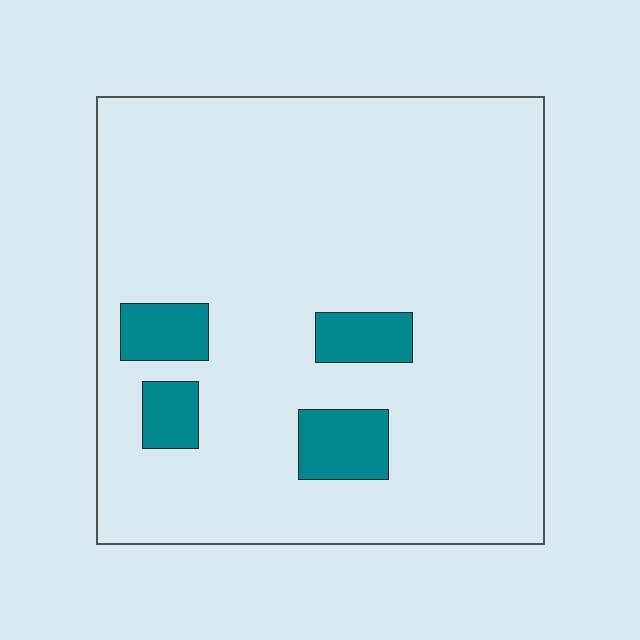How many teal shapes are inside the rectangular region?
4.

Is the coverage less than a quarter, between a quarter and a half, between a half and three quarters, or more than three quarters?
Less than a quarter.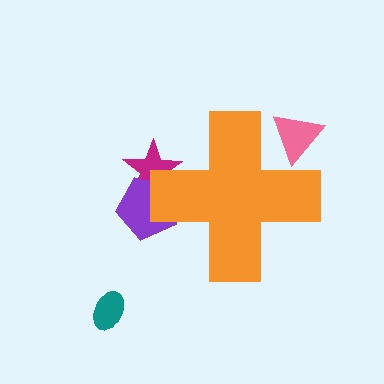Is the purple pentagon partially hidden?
Yes, the purple pentagon is partially hidden behind the orange cross.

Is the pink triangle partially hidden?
Yes, the pink triangle is partially hidden behind the orange cross.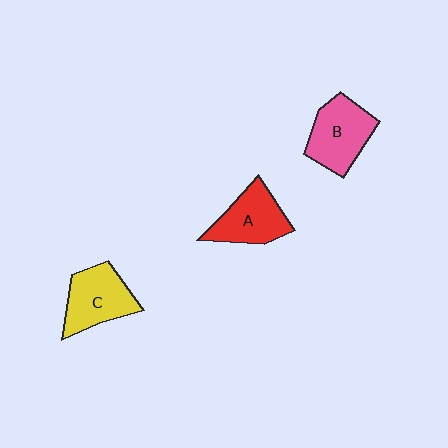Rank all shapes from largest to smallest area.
From largest to smallest: B (pink), C (yellow), A (red).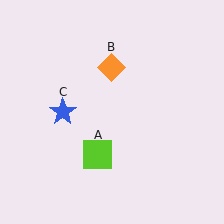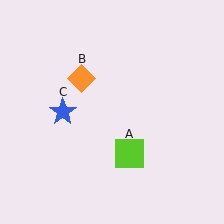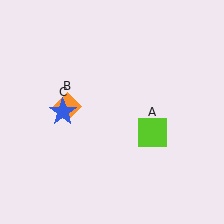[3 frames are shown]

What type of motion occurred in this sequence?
The lime square (object A), orange diamond (object B) rotated counterclockwise around the center of the scene.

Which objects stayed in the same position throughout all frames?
Blue star (object C) remained stationary.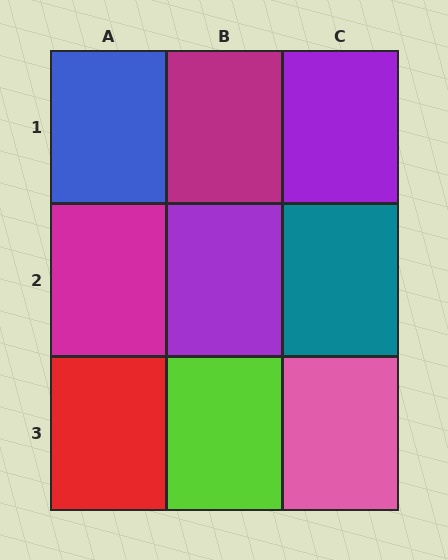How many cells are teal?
1 cell is teal.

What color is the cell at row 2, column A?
Magenta.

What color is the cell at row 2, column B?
Purple.